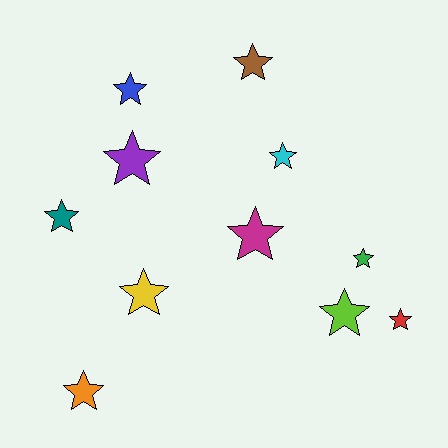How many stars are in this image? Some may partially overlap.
There are 11 stars.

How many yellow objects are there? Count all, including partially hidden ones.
There is 1 yellow object.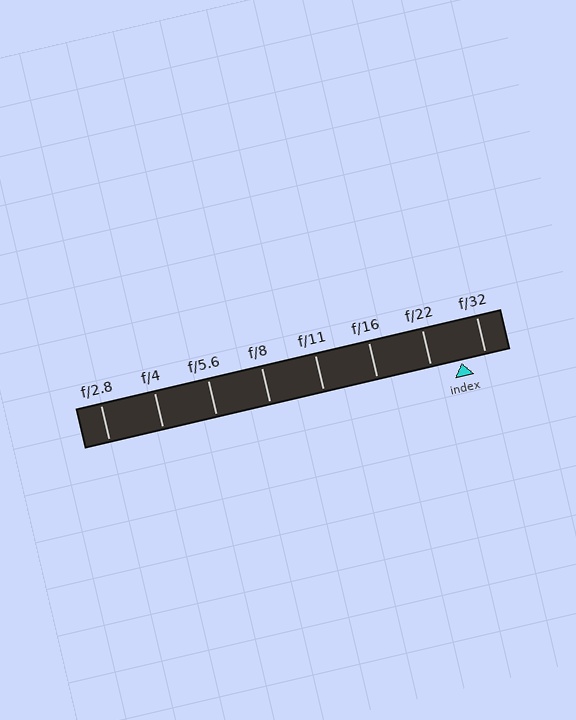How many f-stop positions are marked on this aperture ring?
There are 8 f-stop positions marked.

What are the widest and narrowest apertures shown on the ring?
The widest aperture shown is f/2.8 and the narrowest is f/32.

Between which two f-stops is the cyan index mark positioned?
The index mark is between f/22 and f/32.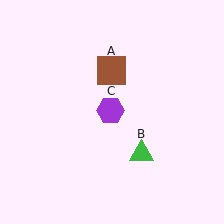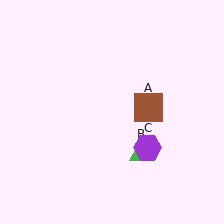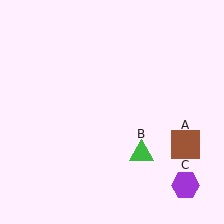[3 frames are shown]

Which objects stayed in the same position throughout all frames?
Green triangle (object B) remained stationary.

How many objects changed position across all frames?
2 objects changed position: brown square (object A), purple hexagon (object C).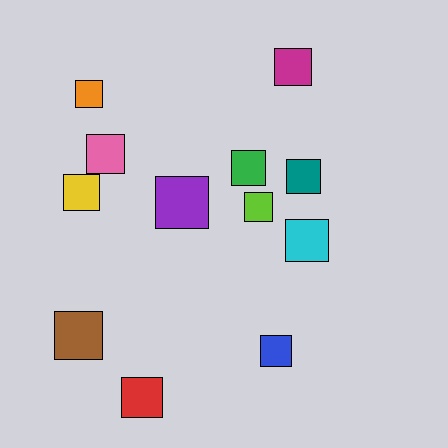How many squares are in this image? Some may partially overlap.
There are 12 squares.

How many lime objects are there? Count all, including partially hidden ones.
There is 1 lime object.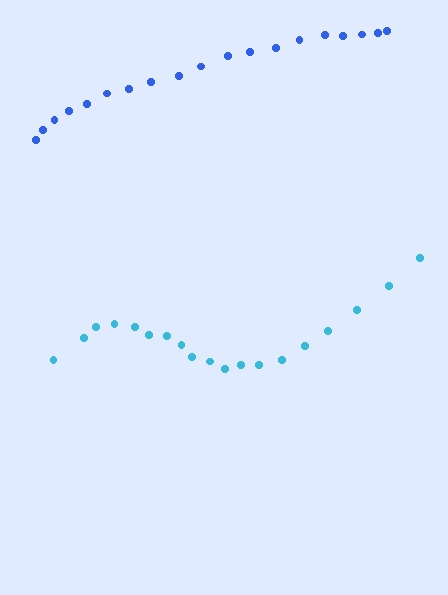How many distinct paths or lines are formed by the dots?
There are 2 distinct paths.